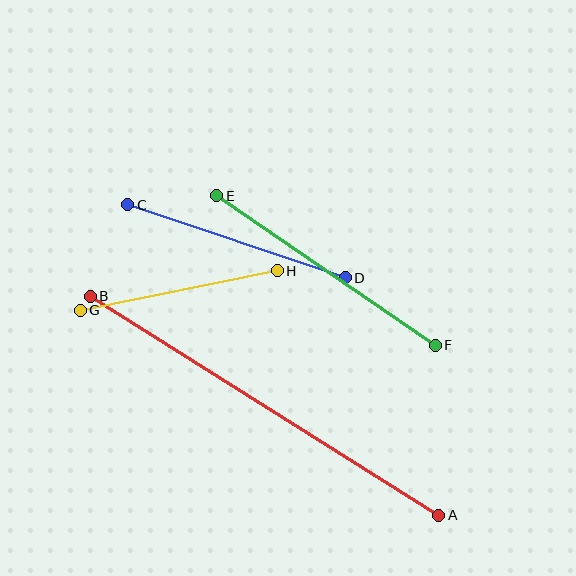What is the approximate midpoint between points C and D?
The midpoint is at approximately (237, 241) pixels.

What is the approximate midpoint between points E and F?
The midpoint is at approximately (326, 270) pixels.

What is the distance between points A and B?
The distance is approximately 412 pixels.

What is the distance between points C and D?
The distance is approximately 229 pixels.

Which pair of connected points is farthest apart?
Points A and B are farthest apart.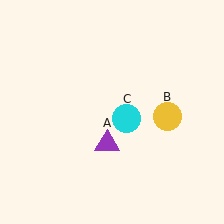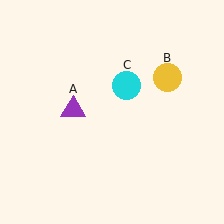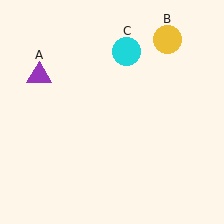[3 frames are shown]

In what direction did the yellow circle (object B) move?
The yellow circle (object B) moved up.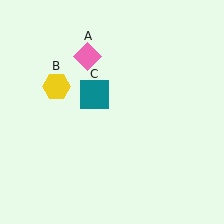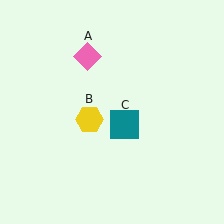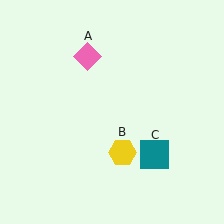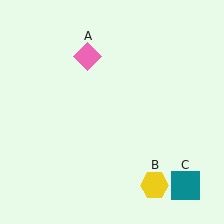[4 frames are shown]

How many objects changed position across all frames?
2 objects changed position: yellow hexagon (object B), teal square (object C).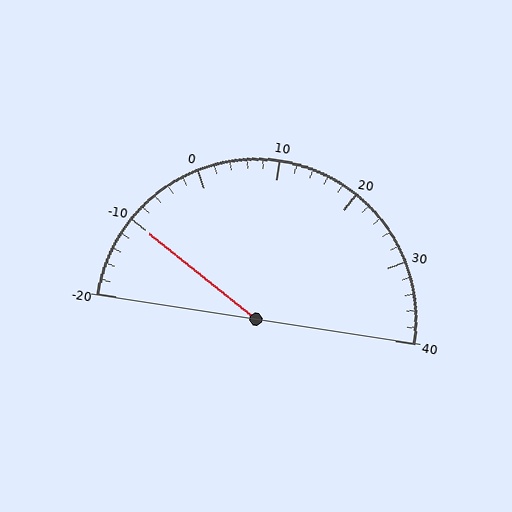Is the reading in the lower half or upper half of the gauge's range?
The reading is in the lower half of the range (-20 to 40).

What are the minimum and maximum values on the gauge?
The gauge ranges from -20 to 40.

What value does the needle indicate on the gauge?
The needle indicates approximately -10.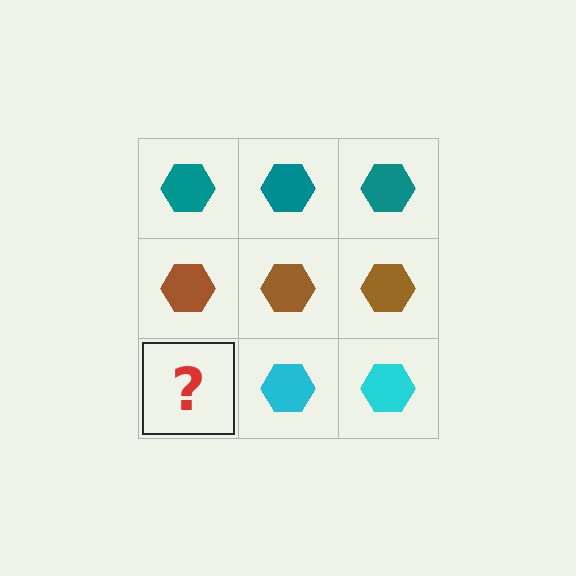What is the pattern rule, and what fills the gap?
The rule is that each row has a consistent color. The gap should be filled with a cyan hexagon.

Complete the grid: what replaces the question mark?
The question mark should be replaced with a cyan hexagon.